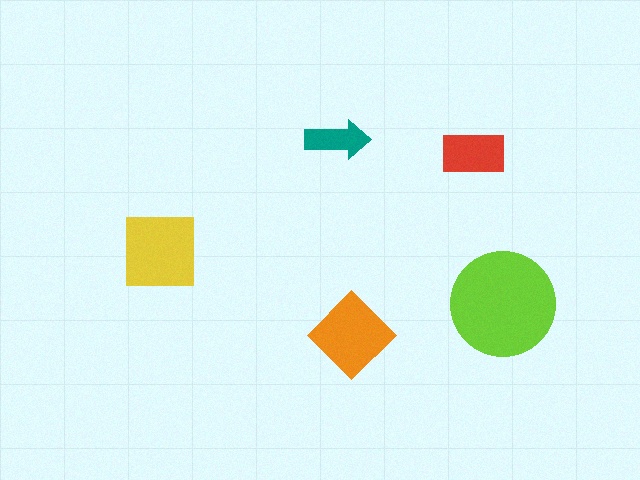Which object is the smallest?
The teal arrow.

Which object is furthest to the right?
The lime circle is rightmost.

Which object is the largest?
The lime circle.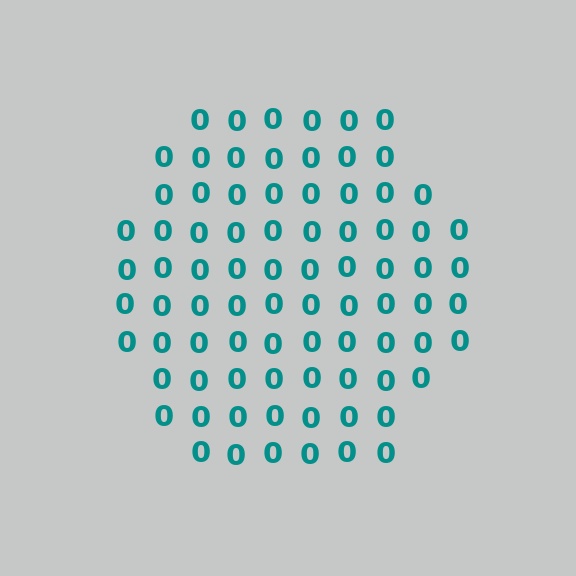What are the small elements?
The small elements are digit 0's.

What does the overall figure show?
The overall figure shows a hexagon.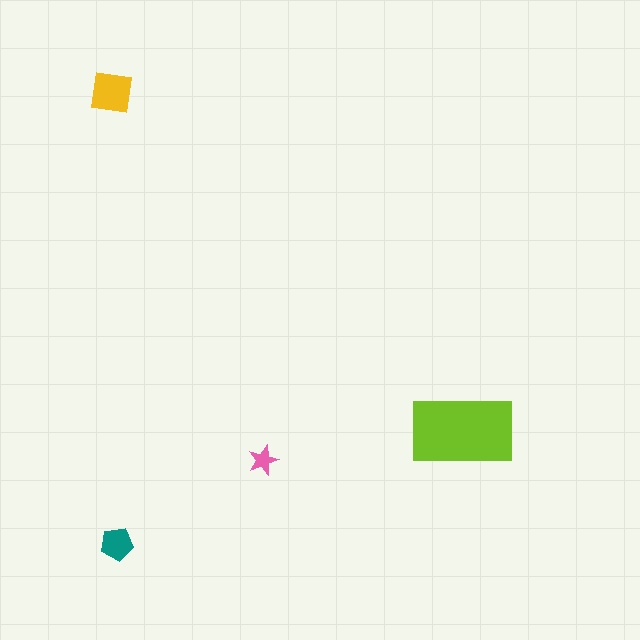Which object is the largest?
The lime rectangle.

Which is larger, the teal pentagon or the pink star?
The teal pentagon.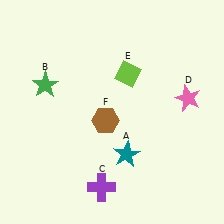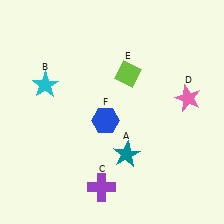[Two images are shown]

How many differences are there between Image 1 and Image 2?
There are 2 differences between the two images.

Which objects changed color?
B changed from green to cyan. F changed from brown to blue.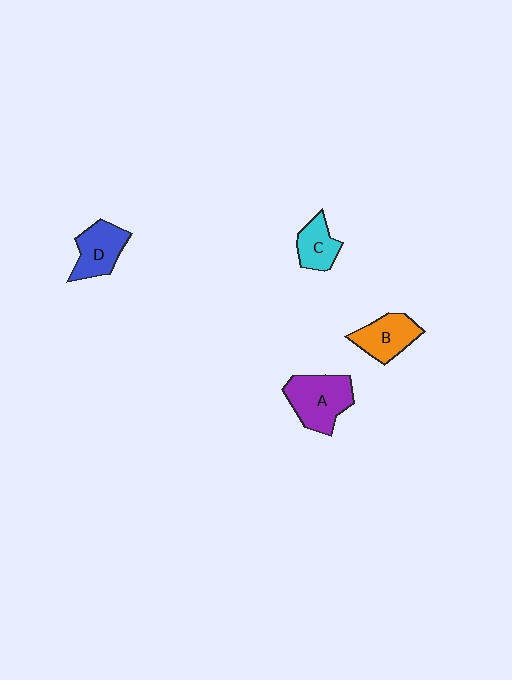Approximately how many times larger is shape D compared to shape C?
Approximately 1.3 times.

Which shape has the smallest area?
Shape C (cyan).